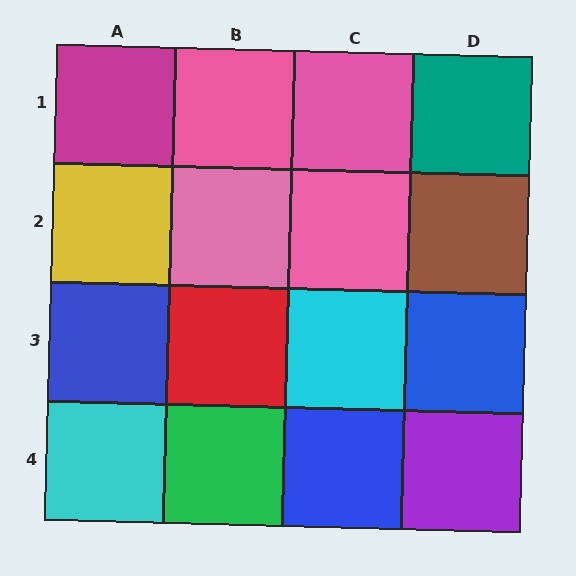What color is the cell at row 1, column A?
Magenta.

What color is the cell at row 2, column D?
Brown.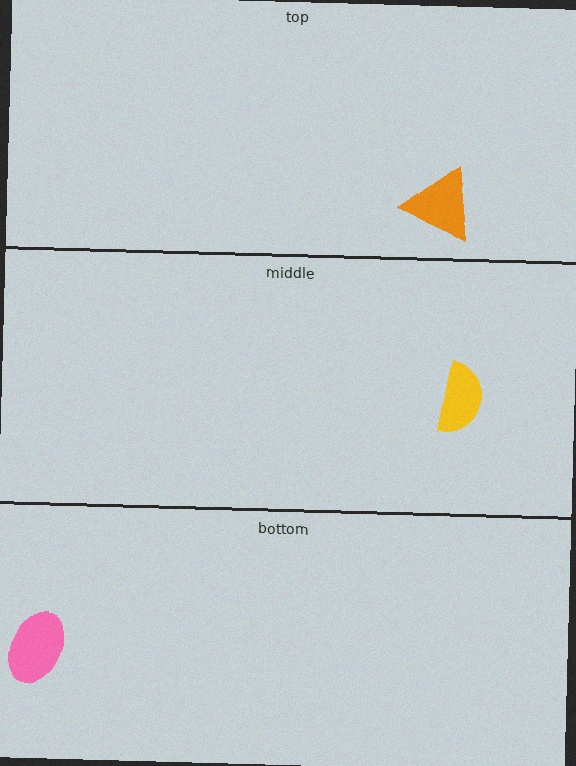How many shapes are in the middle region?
1.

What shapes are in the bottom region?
The pink ellipse.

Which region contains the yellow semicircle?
The middle region.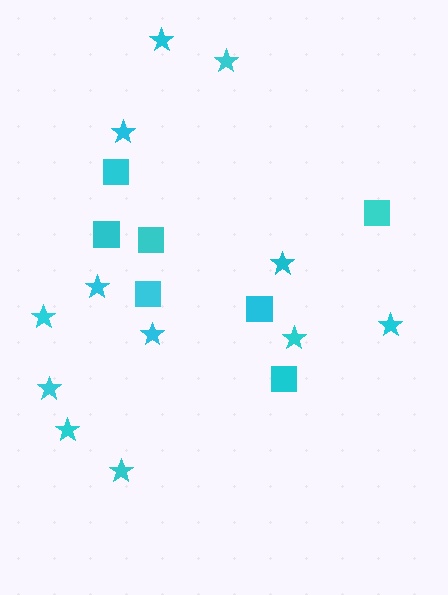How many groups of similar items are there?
There are 2 groups: one group of squares (7) and one group of stars (12).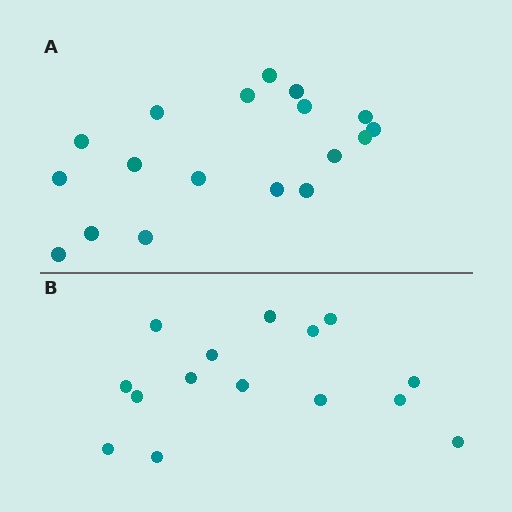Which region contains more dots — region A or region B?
Region A (the top region) has more dots.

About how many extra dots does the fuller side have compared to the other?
Region A has just a few more — roughly 2 or 3 more dots than region B.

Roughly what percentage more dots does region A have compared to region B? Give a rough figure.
About 20% more.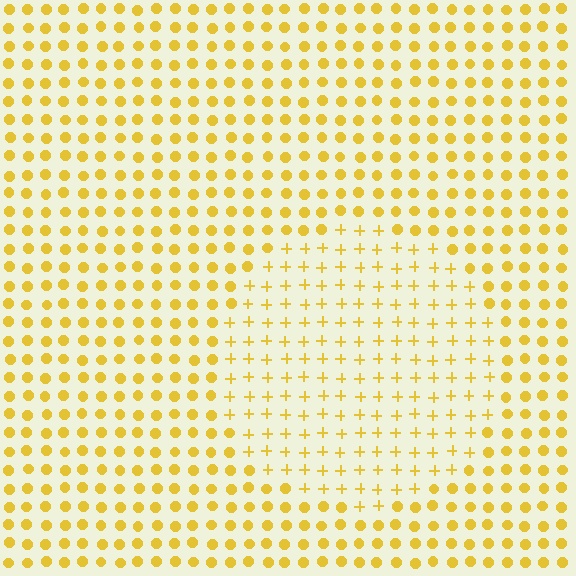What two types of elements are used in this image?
The image uses plus signs inside the circle region and circles outside it.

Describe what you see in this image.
The image is filled with small yellow elements arranged in a uniform grid. A circle-shaped region contains plus signs, while the surrounding area contains circles. The boundary is defined purely by the change in element shape.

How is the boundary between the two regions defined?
The boundary is defined by a change in element shape: plus signs inside vs. circles outside. All elements share the same color and spacing.